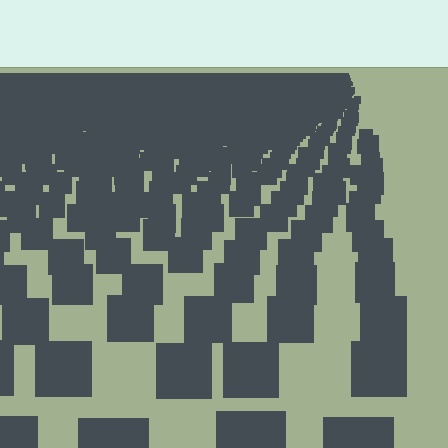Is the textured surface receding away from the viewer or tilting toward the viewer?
The surface is receding away from the viewer. Texture elements get smaller and denser toward the top.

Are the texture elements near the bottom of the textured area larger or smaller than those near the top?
Larger. Near the bottom, elements are closer to the viewer and appear at a bigger on-screen size.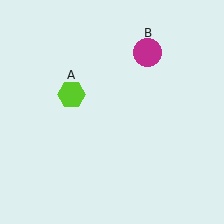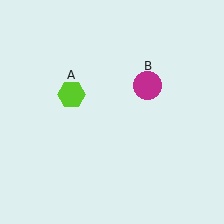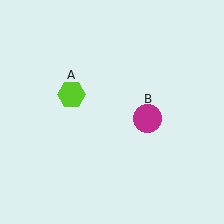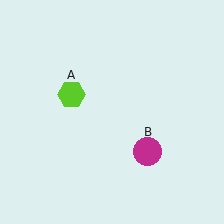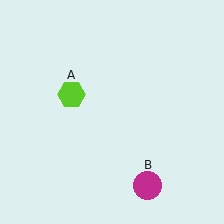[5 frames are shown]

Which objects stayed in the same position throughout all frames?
Lime hexagon (object A) remained stationary.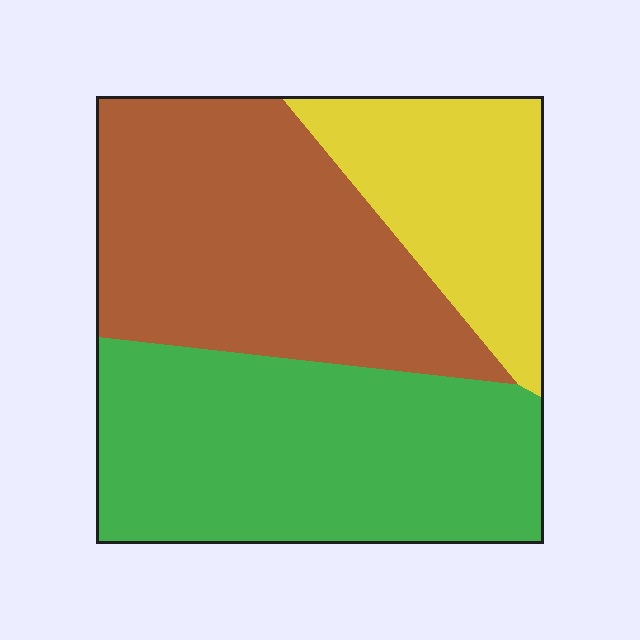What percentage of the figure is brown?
Brown takes up about three eighths (3/8) of the figure.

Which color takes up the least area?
Yellow, at roughly 20%.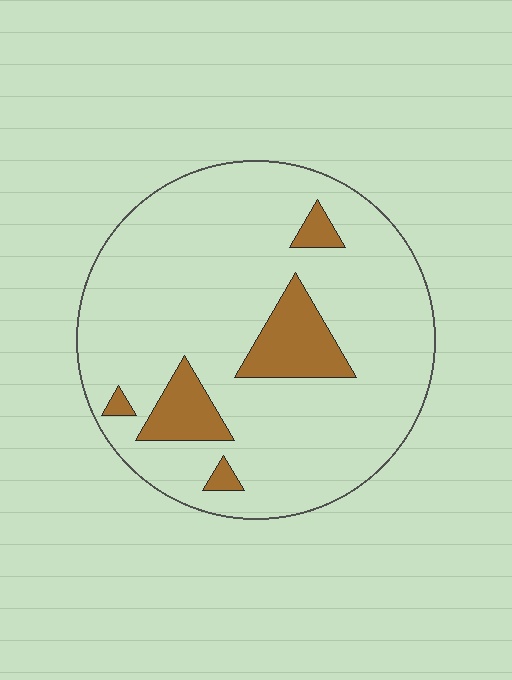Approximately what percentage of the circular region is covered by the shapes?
Approximately 15%.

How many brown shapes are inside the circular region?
5.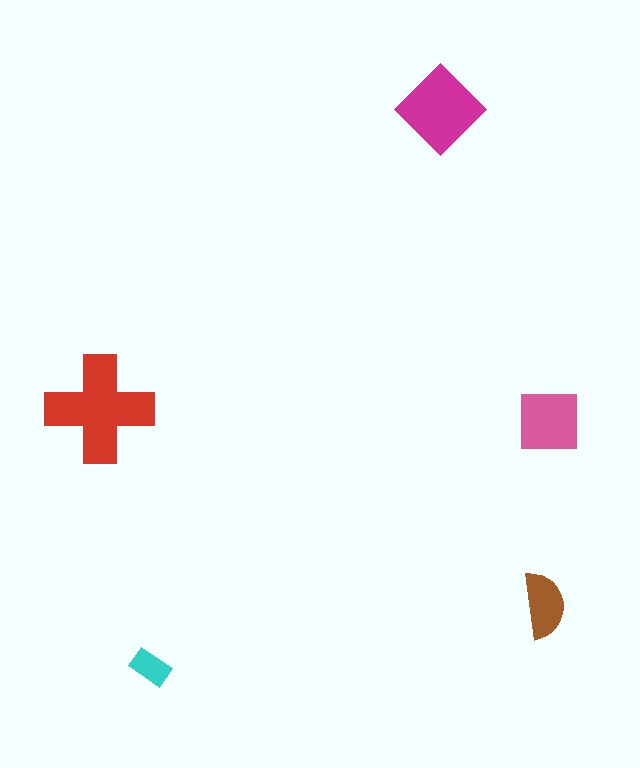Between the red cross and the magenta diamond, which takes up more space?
The red cross.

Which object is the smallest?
The cyan rectangle.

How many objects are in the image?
There are 5 objects in the image.